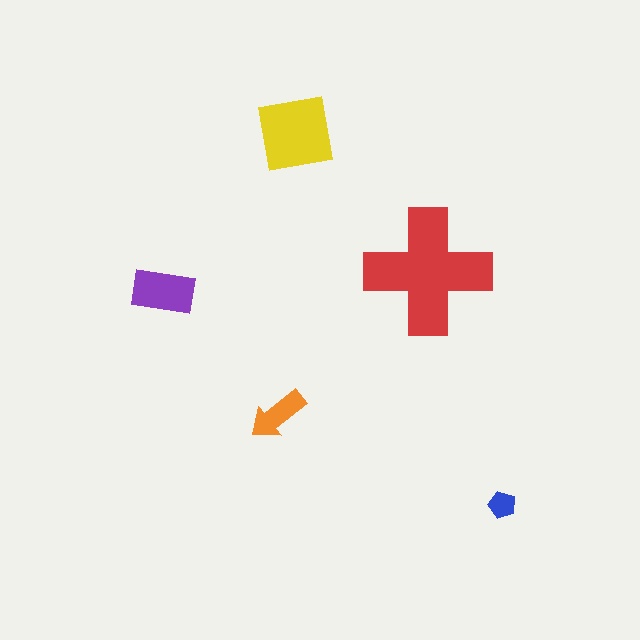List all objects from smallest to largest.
The blue pentagon, the orange arrow, the purple rectangle, the yellow square, the red cross.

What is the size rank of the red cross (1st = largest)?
1st.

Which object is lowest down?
The blue pentagon is bottommost.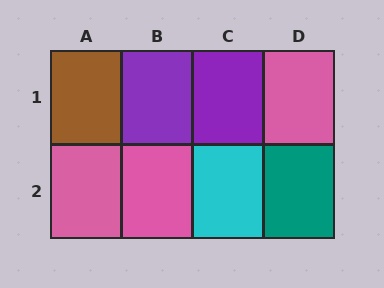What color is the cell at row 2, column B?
Pink.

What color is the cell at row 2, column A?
Pink.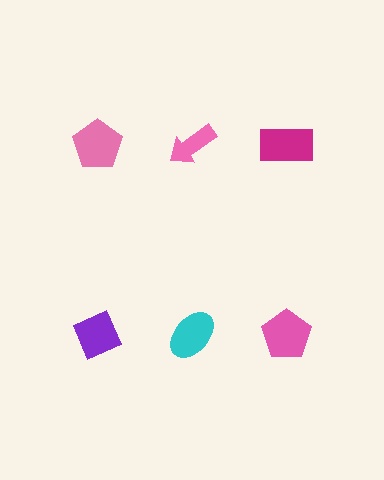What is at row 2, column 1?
A purple diamond.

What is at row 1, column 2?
A pink arrow.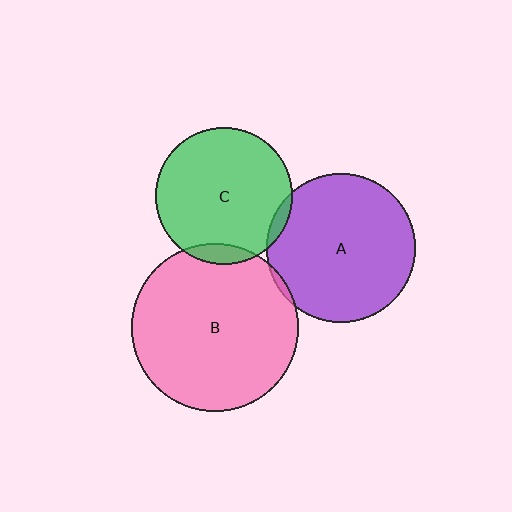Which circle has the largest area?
Circle B (pink).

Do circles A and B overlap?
Yes.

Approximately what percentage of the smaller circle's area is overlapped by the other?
Approximately 5%.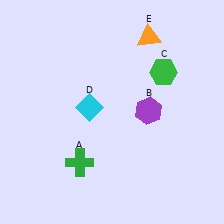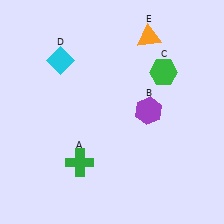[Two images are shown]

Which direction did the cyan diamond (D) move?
The cyan diamond (D) moved up.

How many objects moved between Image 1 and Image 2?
1 object moved between the two images.